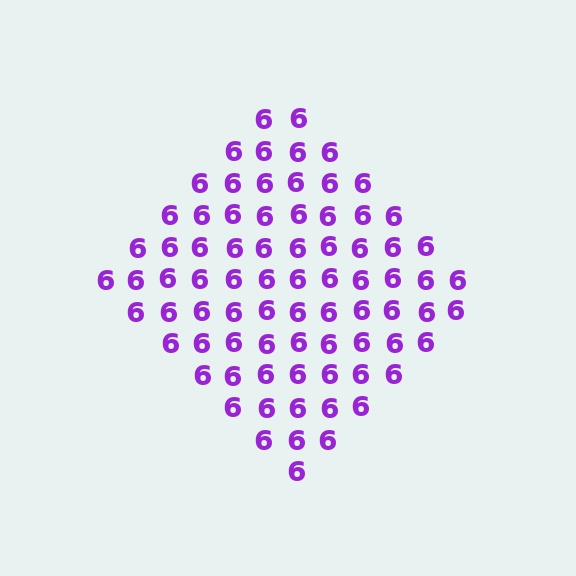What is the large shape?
The large shape is a diamond.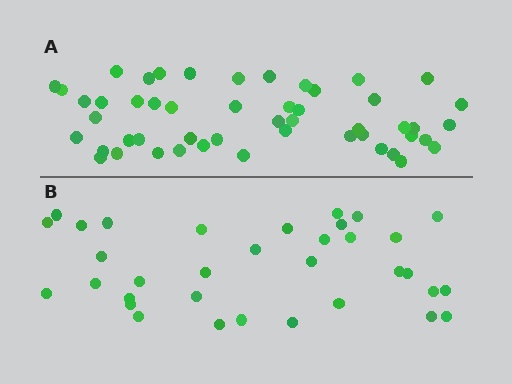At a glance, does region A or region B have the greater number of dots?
Region A (the top region) has more dots.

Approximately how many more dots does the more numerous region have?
Region A has approximately 15 more dots than region B.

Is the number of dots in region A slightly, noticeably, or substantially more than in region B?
Region A has substantially more. The ratio is roughly 1.5 to 1.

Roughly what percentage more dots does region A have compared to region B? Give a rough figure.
About 45% more.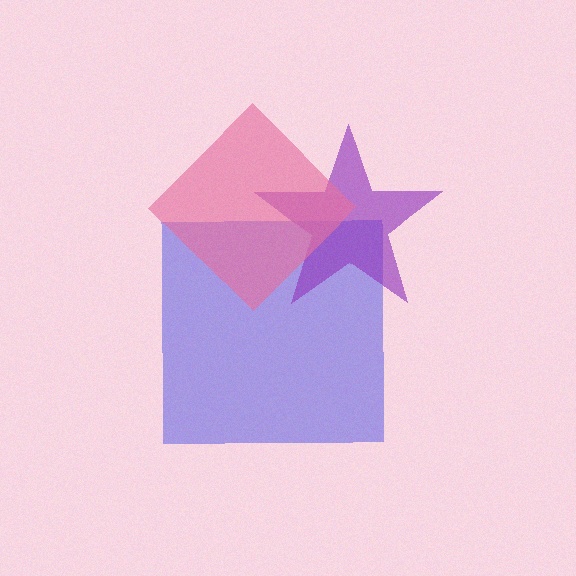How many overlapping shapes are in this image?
There are 3 overlapping shapes in the image.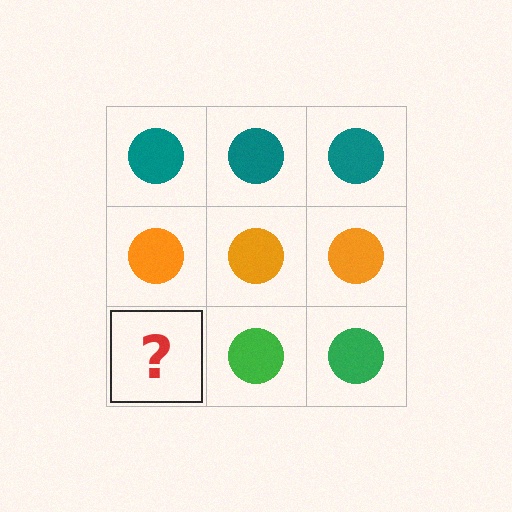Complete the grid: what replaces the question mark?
The question mark should be replaced with a green circle.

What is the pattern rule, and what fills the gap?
The rule is that each row has a consistent color. The gap should be filled with a green circle.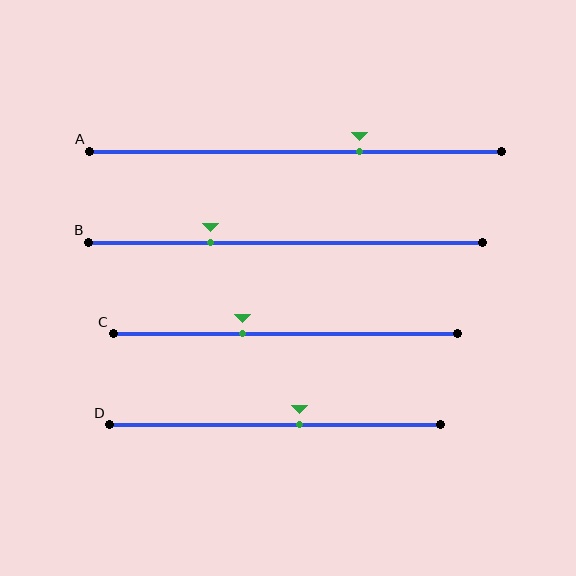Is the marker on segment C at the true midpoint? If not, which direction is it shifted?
No, the marker on segment C is shifted to the left by about 12% of the segment length.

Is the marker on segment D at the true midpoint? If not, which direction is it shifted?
No, the marker on segment D is shifted to the right by about 8% of the segment length.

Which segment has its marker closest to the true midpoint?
Segment D has its marker closest to the true midpoint.